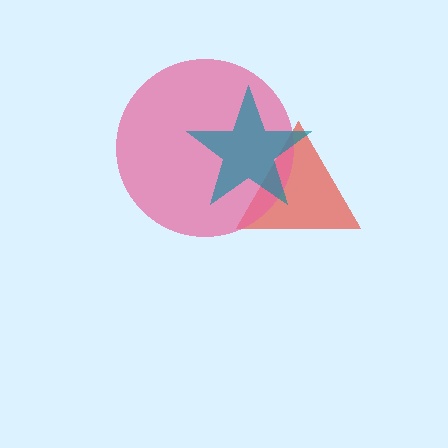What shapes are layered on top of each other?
The layered shapes are: a red triangle, a pink circle, a teal star.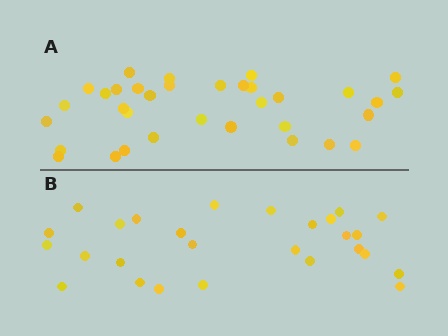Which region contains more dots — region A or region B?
Region A (the top region) has more dots.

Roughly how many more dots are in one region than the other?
Region A has roughly 8 or so more dots than region B.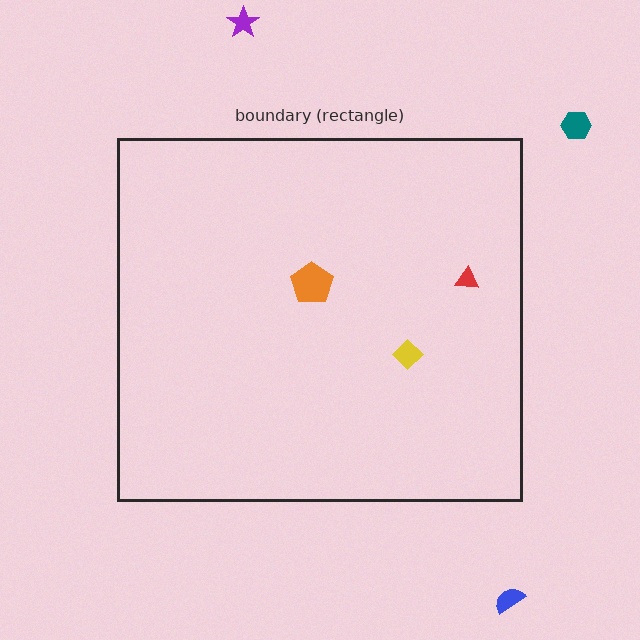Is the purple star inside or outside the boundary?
Outside.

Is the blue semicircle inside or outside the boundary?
Outside.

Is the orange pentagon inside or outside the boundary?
Inside.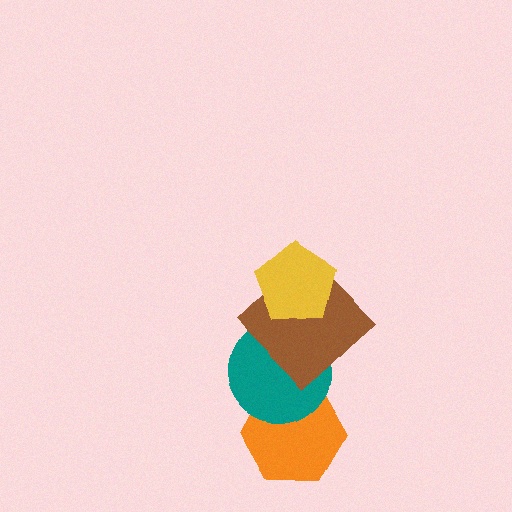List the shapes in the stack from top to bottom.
From top to bottom: the yellow pentagon, the brown diamond, the teal circle, the orange hexagon.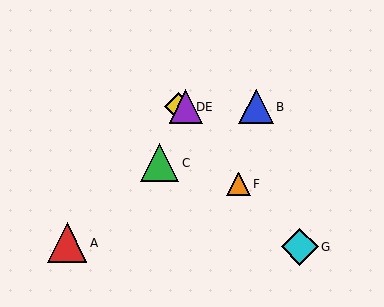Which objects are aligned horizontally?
Objects B, D, E are aligned horizontally.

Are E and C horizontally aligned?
No, E is at y≈107 and C is at y≈163.